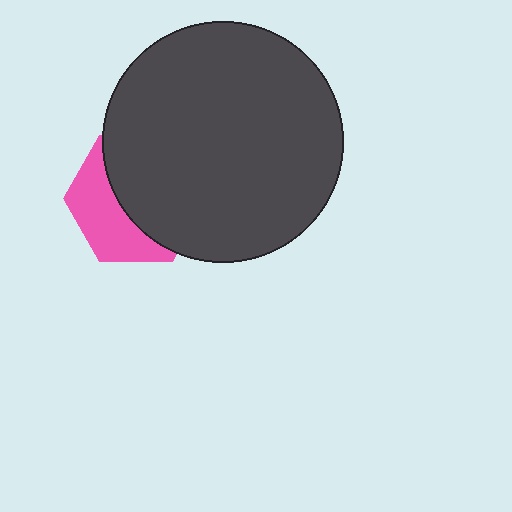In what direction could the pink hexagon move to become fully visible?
The pink hexagon could move left. That would shift it out from behind the dark gray circle entirely.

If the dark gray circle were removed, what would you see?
You would see the complete pink hexagon.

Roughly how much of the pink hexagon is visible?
A small part of it is visible (roughly 40%).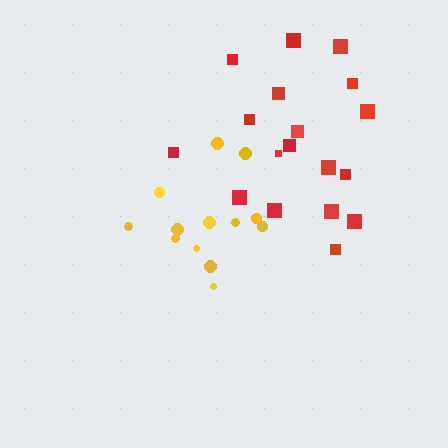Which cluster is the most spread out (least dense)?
Red.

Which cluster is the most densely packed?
Yellow.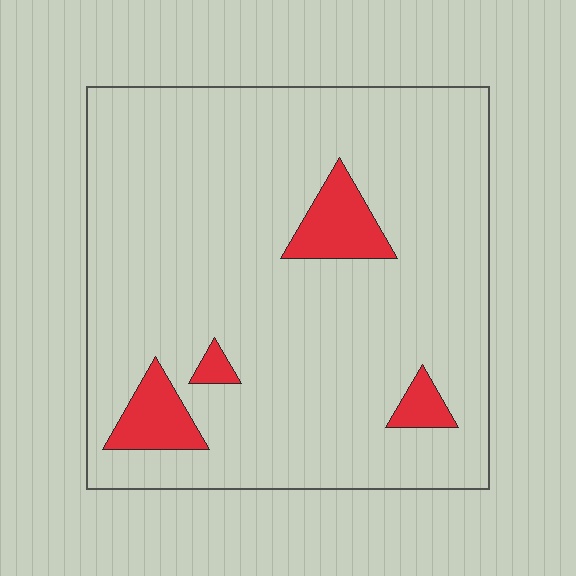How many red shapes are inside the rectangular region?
4.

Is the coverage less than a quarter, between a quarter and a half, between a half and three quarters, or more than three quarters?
Less than a quarter.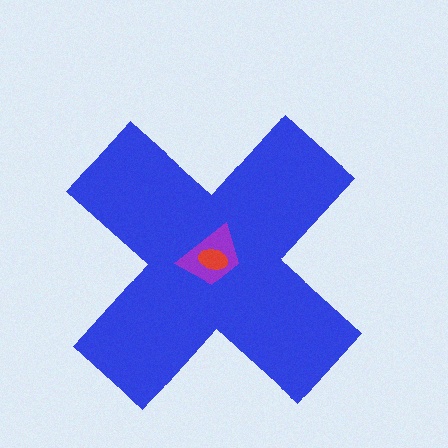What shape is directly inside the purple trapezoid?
The red ellipse.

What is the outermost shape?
The blue cross.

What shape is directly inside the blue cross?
The purple trapezoid.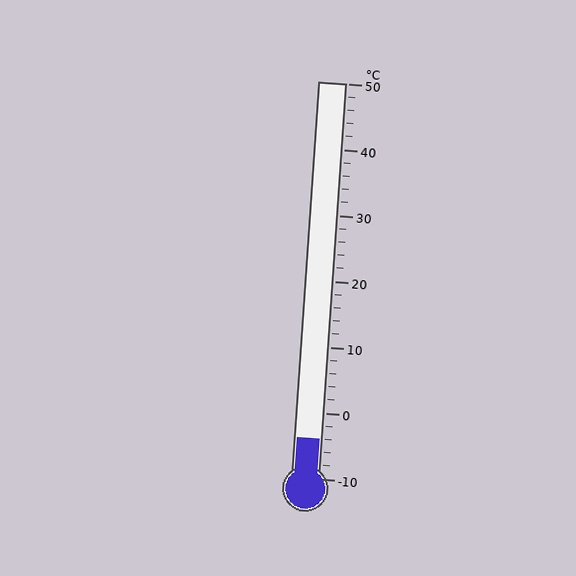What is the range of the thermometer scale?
The thermometer scale ranges from -10°C to 50°C.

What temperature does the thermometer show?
The thermometer shows approximately -4°C.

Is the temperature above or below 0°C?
The temperature is below 0°C.